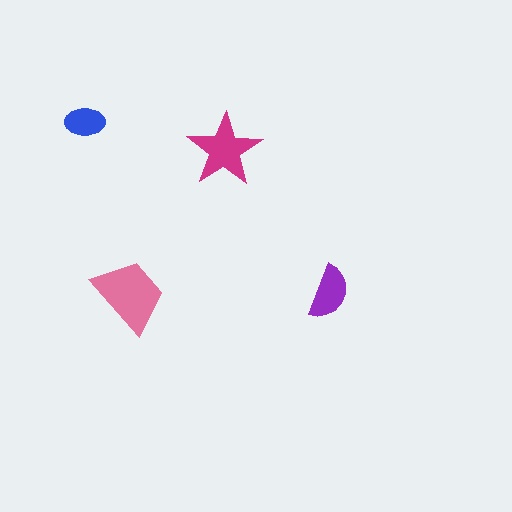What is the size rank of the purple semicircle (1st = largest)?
3rd.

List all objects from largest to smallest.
The pink trapezoid, the magenta star, the purple semicircle, the blue ellipse.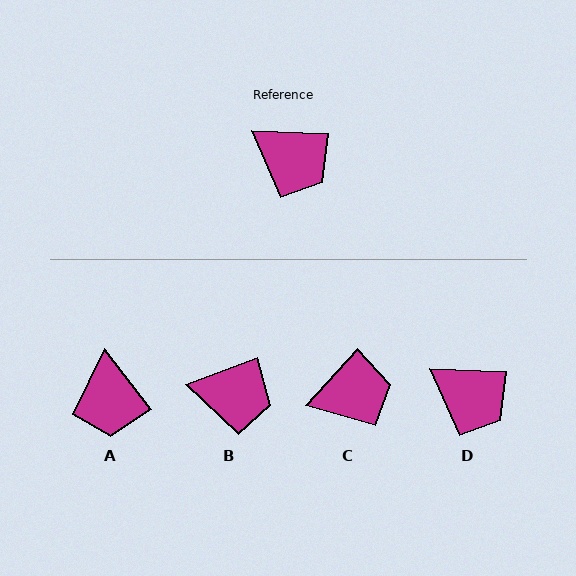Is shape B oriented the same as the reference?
No, it is off by about 23 degrees.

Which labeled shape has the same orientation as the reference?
D.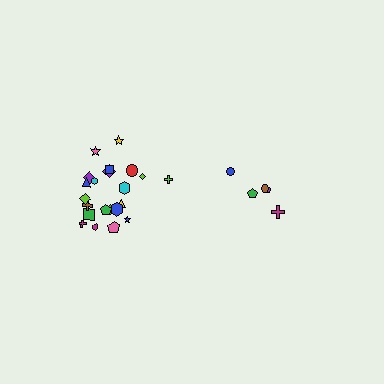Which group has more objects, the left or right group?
The left group.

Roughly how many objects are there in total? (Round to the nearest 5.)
Roughly 25 objects in total.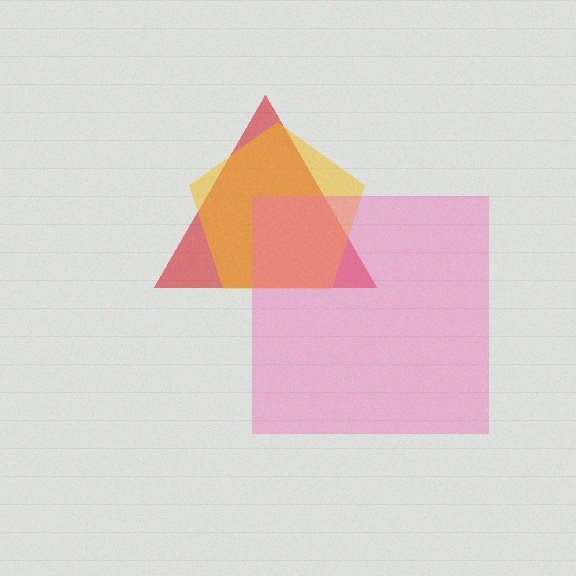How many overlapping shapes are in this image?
There are 3 overlapping shapes in the image.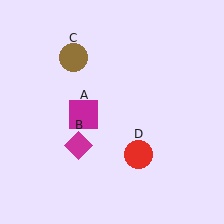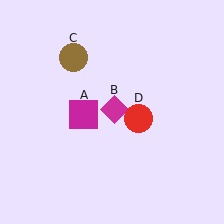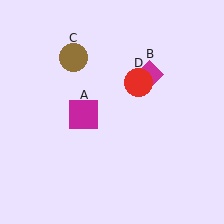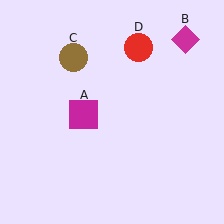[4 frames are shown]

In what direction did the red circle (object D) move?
The red circle (object D) moved up.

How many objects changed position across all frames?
2 objects changed position: magenta diamond (object B), red circle (object D).